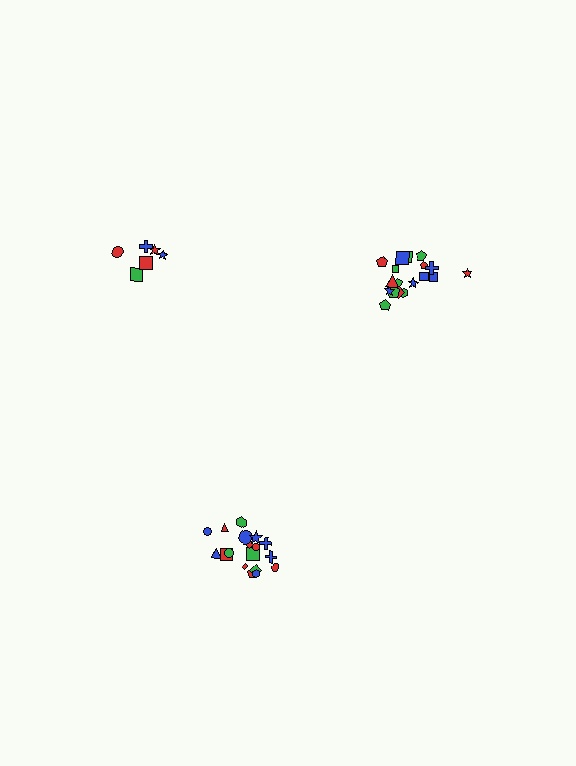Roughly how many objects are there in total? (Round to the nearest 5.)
Roughly 40 objects in total.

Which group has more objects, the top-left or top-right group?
The top-right group.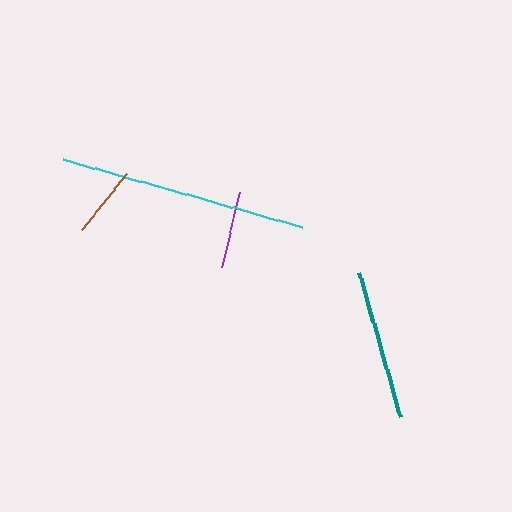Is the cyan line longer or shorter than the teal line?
The cyan line is longer than the teal line.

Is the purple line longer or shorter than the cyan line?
The cyan line is longer than the purple line.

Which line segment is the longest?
The cyan line is the longest at approximately 249 pixels.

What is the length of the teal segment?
The teal segment is approximately 150 pixels long.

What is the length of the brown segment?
The brown segment is approximately 72 pixels long.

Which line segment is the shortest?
The brown line is the shortest at approximately 72 pixels.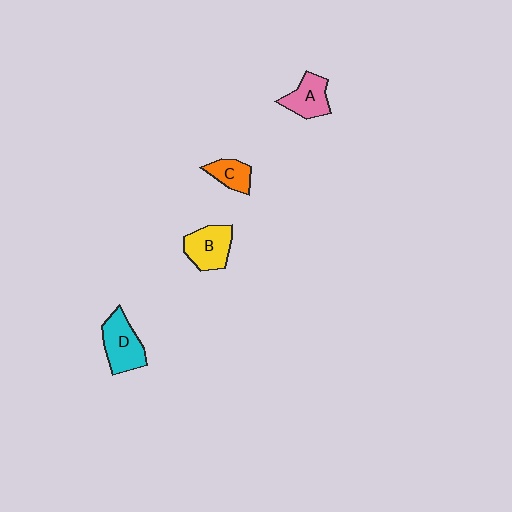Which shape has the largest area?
Shape D (cyan).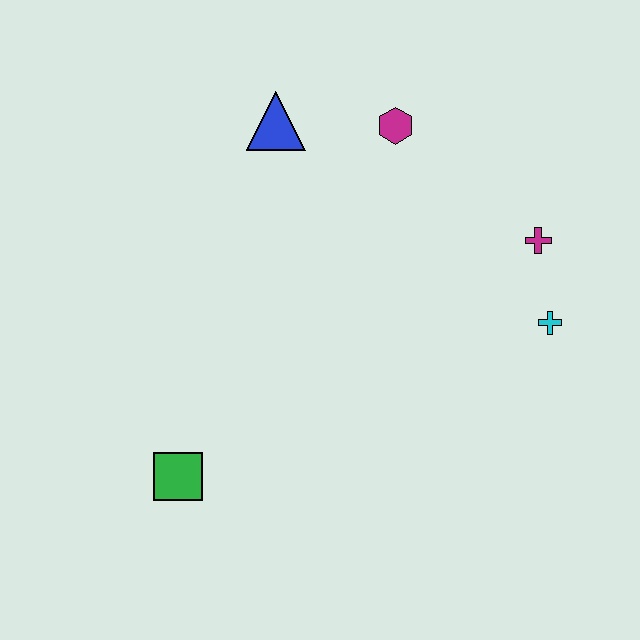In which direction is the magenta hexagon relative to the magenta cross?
The magenta hexagon is to the left of the magenta cross.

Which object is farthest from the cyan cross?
The green square is farthest from the cyan cross.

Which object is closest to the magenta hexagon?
The blue triangle is closest to the magenta hexagon.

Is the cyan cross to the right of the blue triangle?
Yes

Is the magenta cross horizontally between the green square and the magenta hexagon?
No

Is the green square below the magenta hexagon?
Yes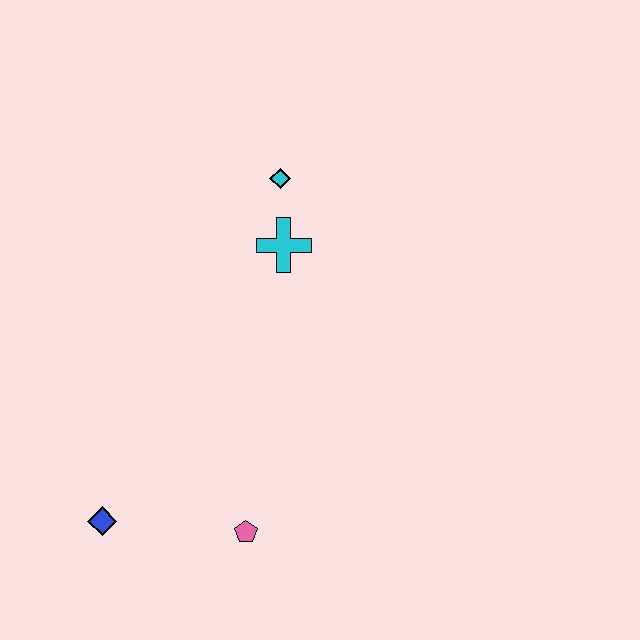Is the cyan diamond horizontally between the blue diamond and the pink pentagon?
No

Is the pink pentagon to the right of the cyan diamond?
No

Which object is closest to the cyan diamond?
The cyan cross is closest to the cyan diamond.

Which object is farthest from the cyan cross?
The blue diamond is farthest from the cyan cross.